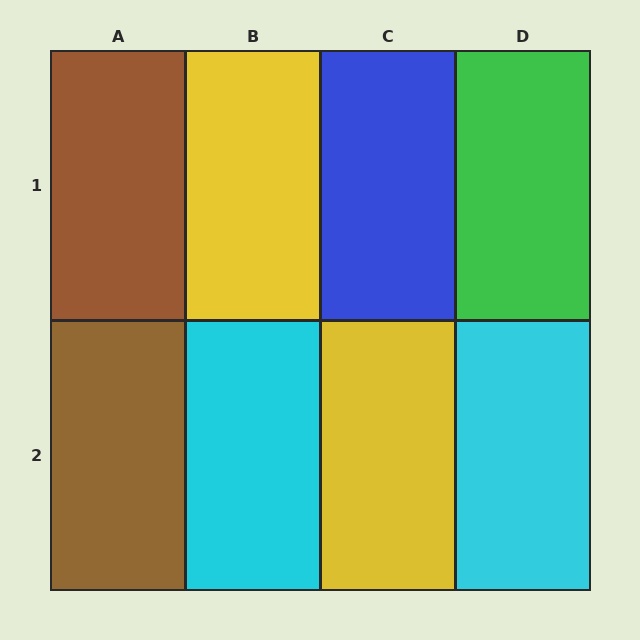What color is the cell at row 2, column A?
Brown.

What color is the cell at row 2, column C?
Yellow.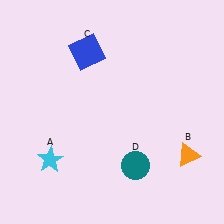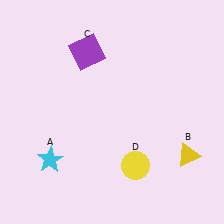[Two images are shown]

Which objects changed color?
B changed from orange to yellow. C changed from blue to purple. D changed from teal to yellow.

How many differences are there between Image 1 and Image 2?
There are 3 differences between the two images.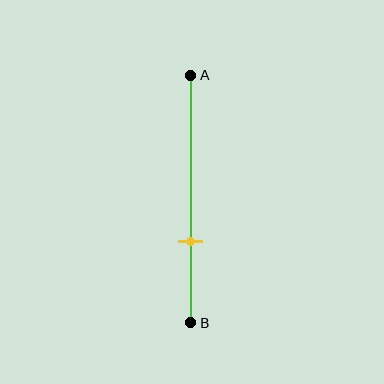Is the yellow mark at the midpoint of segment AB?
No, the mark is at about 65% from A, not at the 50% midpoint.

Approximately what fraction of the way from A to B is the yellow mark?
The yellow mark is approximately 65% of the way from A to B.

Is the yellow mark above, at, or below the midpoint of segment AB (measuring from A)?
The yellow mark is below the midpoint of segment AB.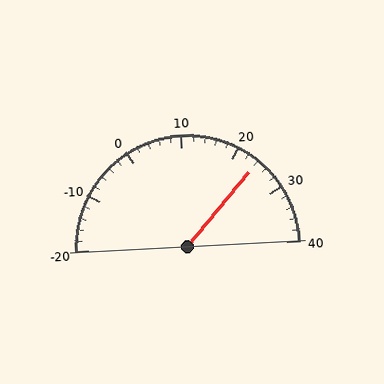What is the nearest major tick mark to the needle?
The nearest major tick mark is 20.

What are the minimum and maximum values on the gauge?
The gauge ranges from -20 to 40.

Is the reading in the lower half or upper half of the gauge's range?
The reading is in the upper half of the range (-20 to 40).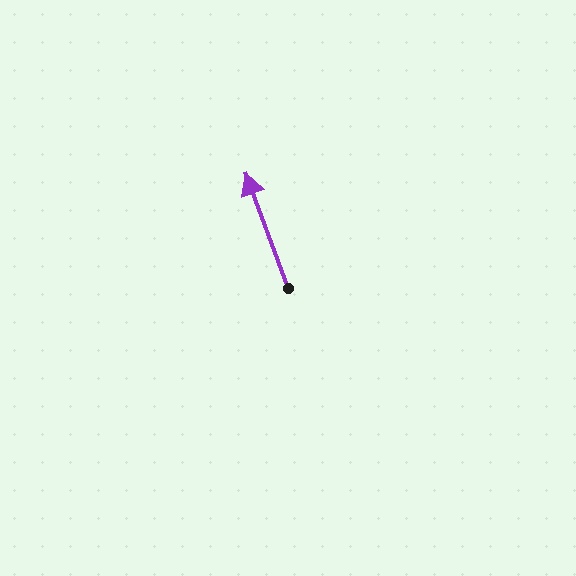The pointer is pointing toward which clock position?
Roughly 11 o'clock.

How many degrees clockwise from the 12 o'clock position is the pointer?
Approximately 340 degrees.